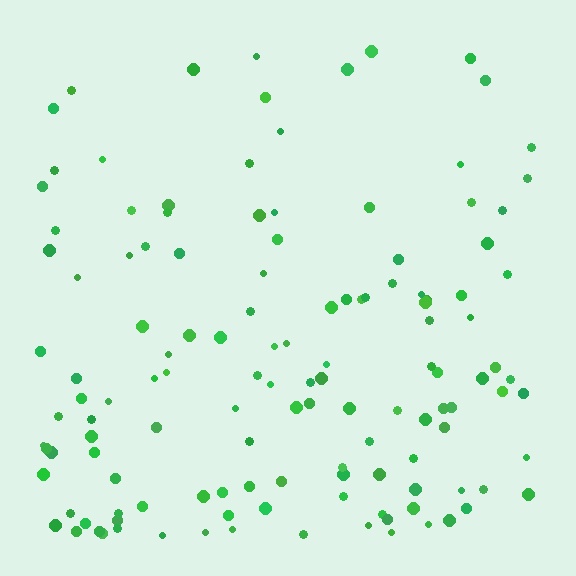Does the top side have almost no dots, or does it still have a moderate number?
Still a moderate number, just noticeably fewer than the bottom.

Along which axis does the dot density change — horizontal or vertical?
Vertical.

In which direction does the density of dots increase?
From top to bottom, with the bottom side densest.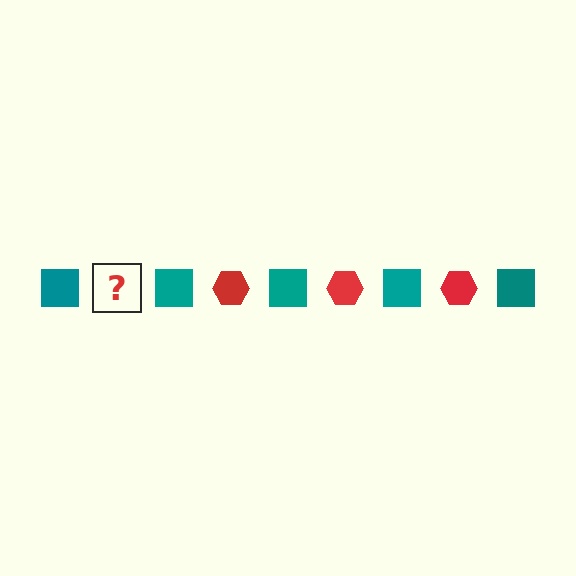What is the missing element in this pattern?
The missing element is a red hexagon.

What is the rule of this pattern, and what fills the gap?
The rule is that the pattern alternates between teal square and red hexagon. The gap should be filled with a red hexagon.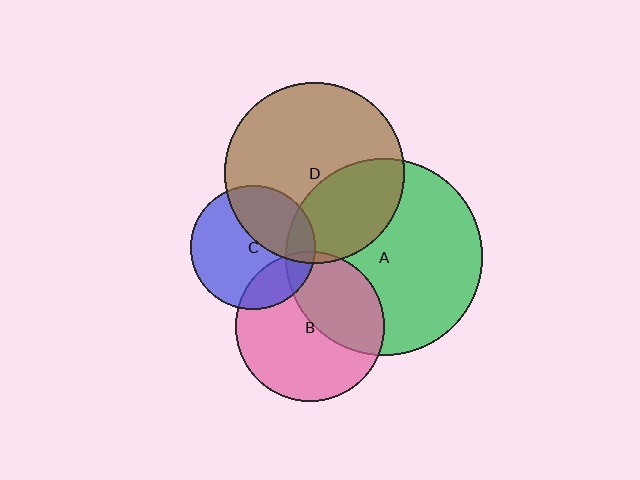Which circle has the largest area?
Circle A (green).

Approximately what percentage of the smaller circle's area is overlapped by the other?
Approximately 40%.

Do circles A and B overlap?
Yes.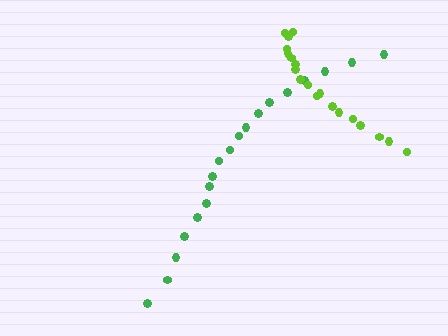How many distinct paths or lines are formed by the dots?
There are 2 distinct paths.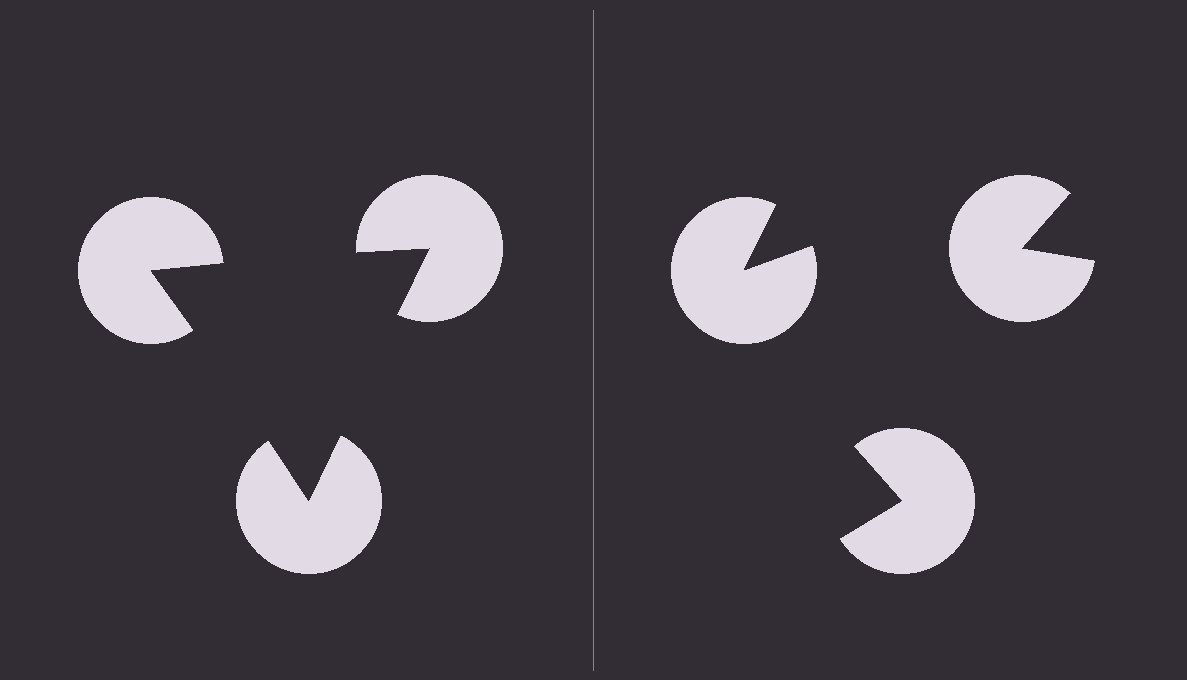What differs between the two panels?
The pac-man discs are positioned identically on both sides; only the wedge orientations differ. On the left they align to a triangle; on the right they are misaligned.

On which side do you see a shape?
An illusory triangle appears on the left side. On the right side the wedge cuts are rotated, so no coherent shape forms.